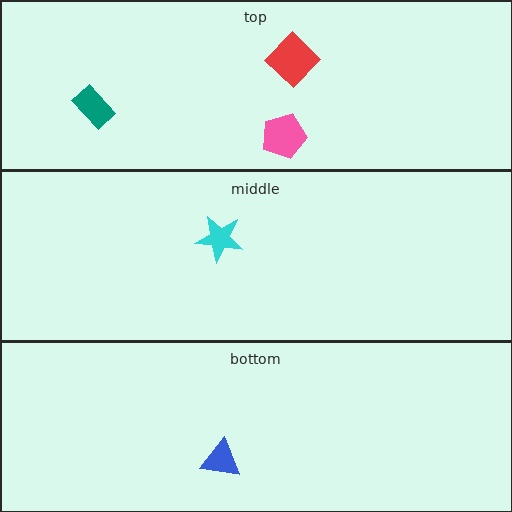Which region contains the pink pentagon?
The top region.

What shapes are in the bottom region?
The blue triangle.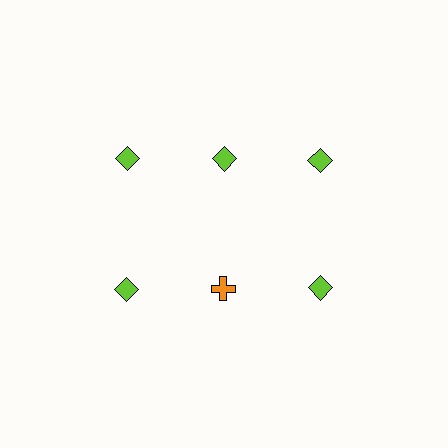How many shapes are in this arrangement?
There are 6 shapes arranged in a grid pattern.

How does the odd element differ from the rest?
It differs in both color (orange instead of lime) and shape (cross instead of diamond).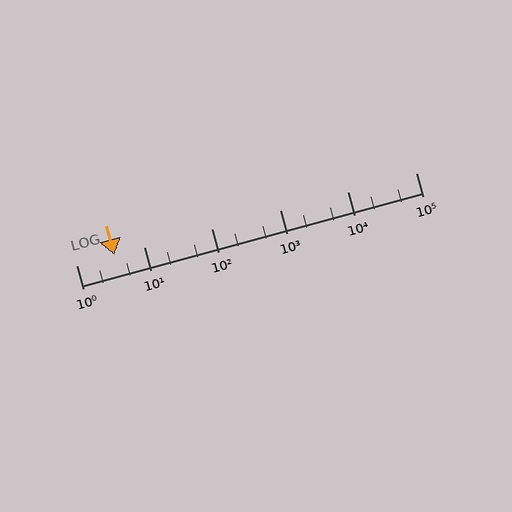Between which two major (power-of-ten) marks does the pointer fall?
The pointer is between 1 and 10.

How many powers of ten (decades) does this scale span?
The scale spans 5 decades, from 1 to 100000.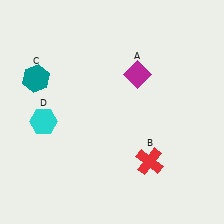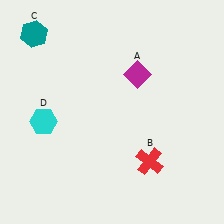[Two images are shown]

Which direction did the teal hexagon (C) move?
The teal hexagon (C) moved up.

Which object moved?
The teal hexagon (C) moved up.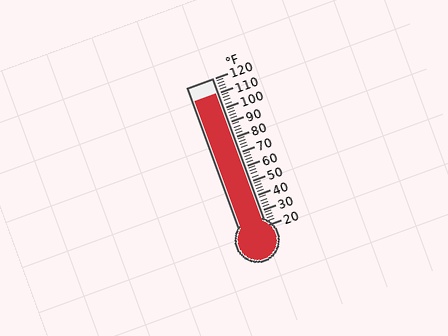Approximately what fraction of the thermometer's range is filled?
The thermometer is filled to approximately 90% of its range.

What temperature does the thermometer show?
The thermometer shows approximately 110°F.